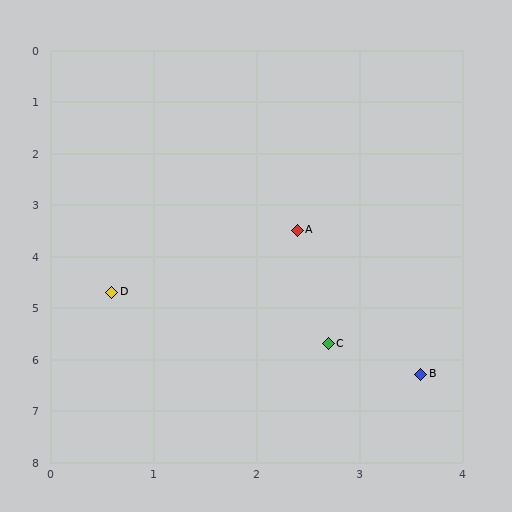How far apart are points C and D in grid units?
Points C and D are about 2.3 grid units apart.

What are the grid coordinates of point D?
Point D is at approximately (0.6, 4.7).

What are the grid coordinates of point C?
Point C is at approximately (2.7, 5.7).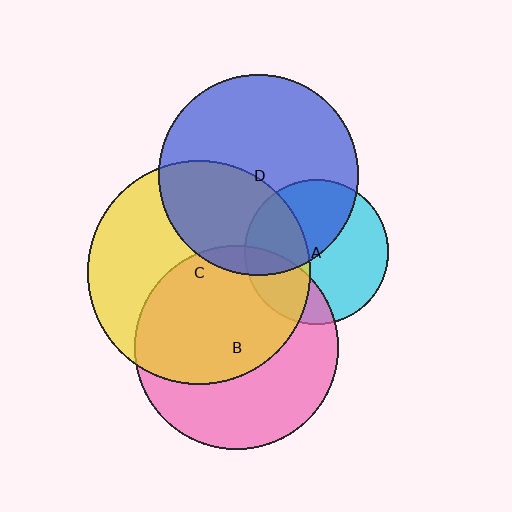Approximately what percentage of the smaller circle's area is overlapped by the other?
Approximately 25%.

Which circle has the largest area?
Circle C (yellow).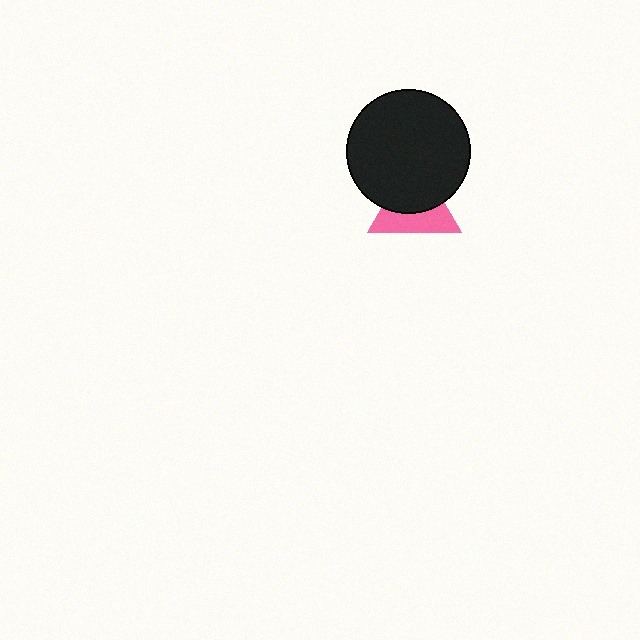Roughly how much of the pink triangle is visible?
About half of it is visible (roughly 48%).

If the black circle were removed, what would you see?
You would see the complete pink triangle.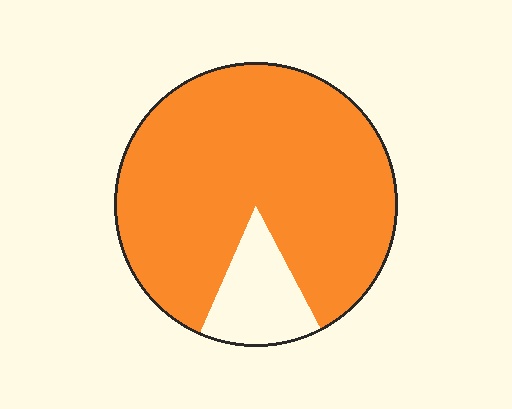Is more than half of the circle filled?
Yes.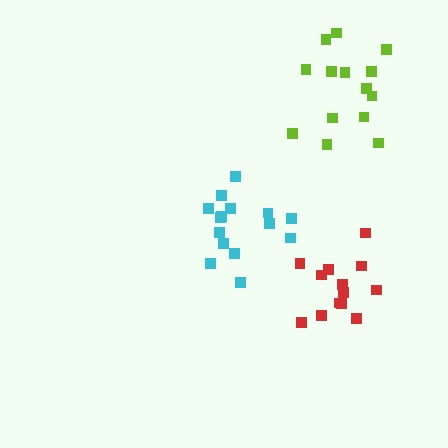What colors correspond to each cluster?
The clusters are colored: red, cyan, lime.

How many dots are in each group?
Group 1: 13 dots, Group 2: 15 dots, Group 3: 14 dots (42 total).